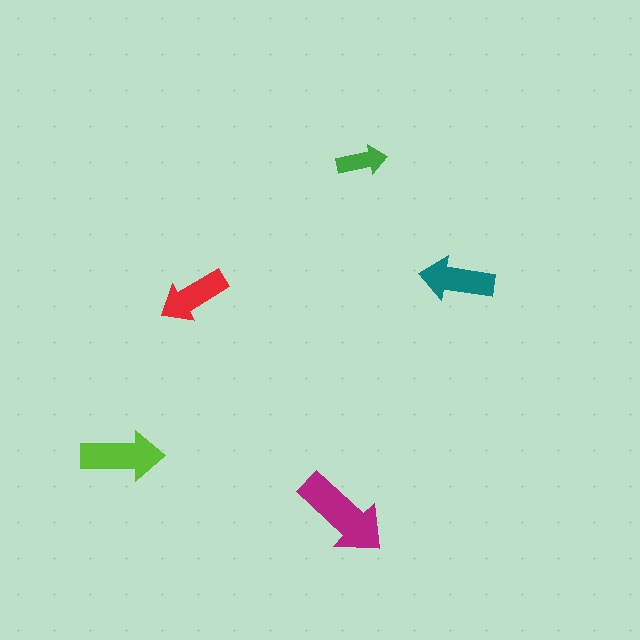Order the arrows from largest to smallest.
the magenta one, the lime one, the teal one, the red one, the green one.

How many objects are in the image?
There are 5 objects in the image.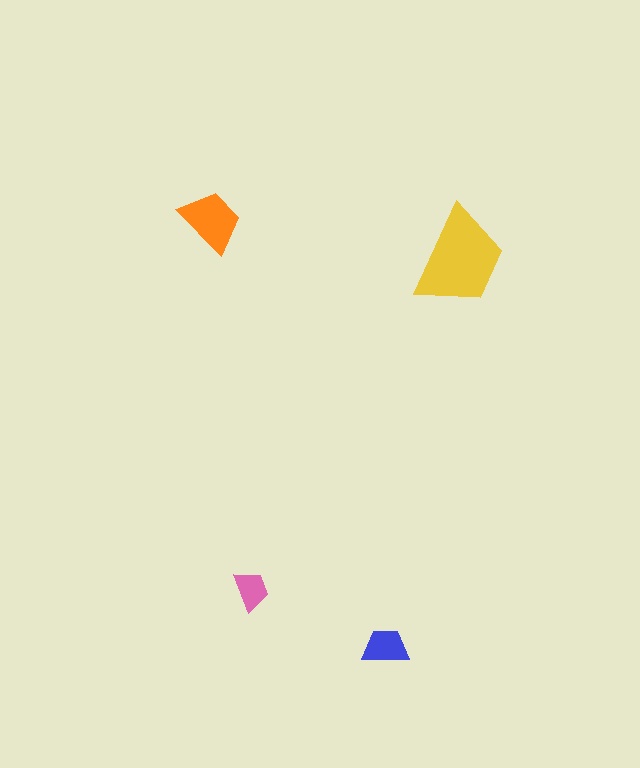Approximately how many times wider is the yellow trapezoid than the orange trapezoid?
About 1.5 times wider.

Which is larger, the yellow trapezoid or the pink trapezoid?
The yellow one.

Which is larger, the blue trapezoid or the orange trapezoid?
The orange one.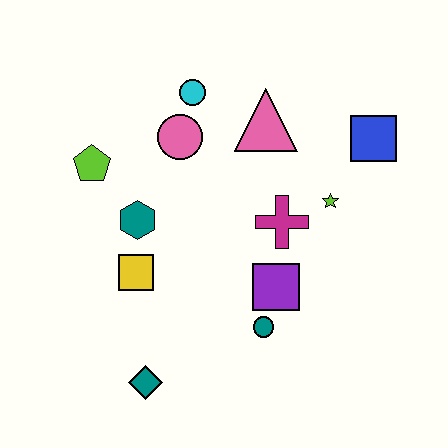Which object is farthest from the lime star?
The teal diamond is farthest from the lime star.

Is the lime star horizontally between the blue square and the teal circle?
Yes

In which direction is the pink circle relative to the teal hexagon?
The pink circle is above the teal hexagon.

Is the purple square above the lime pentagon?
No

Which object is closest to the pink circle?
The cyan circle is closest to the pink circle.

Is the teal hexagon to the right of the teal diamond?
No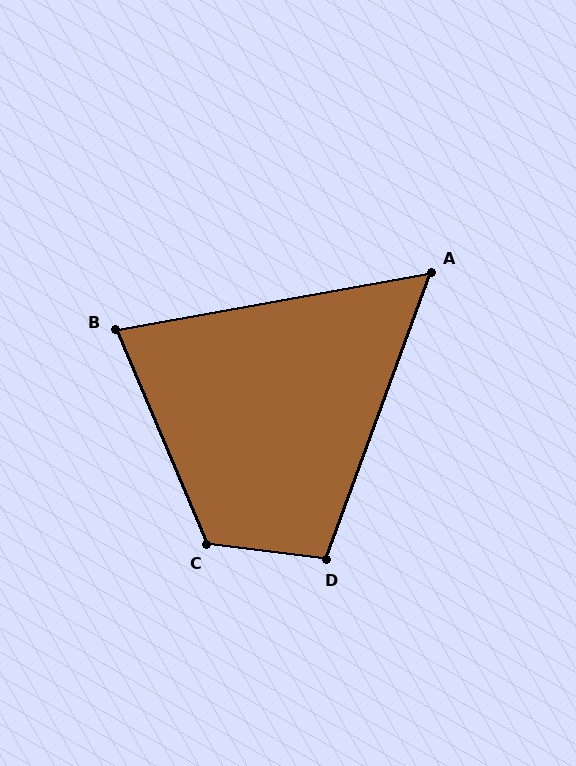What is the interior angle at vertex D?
Approximately 103 degrees (obtuse).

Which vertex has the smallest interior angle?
A, at approximately 60 degrees.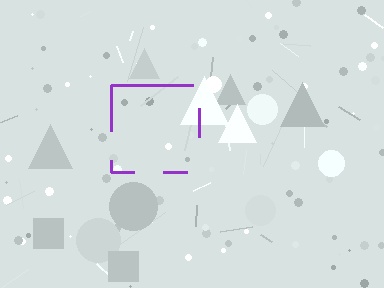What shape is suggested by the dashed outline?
The dashed outline suggests a square.